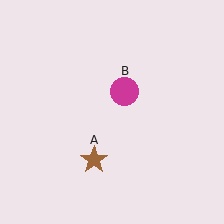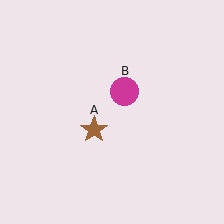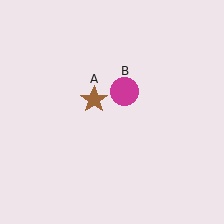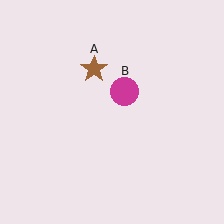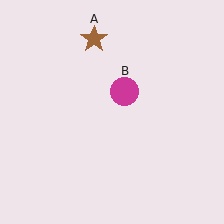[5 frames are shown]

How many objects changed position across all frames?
1 object changed position: brown star (object A).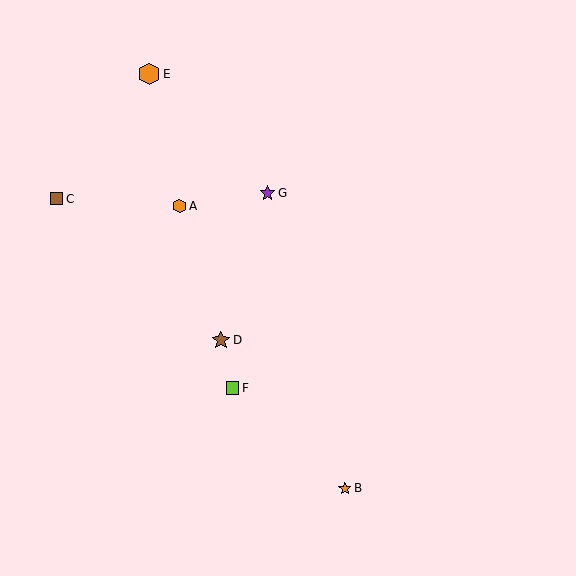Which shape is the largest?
The orange hexagon (labeled E) is the largest.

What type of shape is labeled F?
Shape F is a lime square.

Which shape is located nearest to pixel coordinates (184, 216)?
The orange hexagon (labeled A) at (180, 206) is nearest to that location.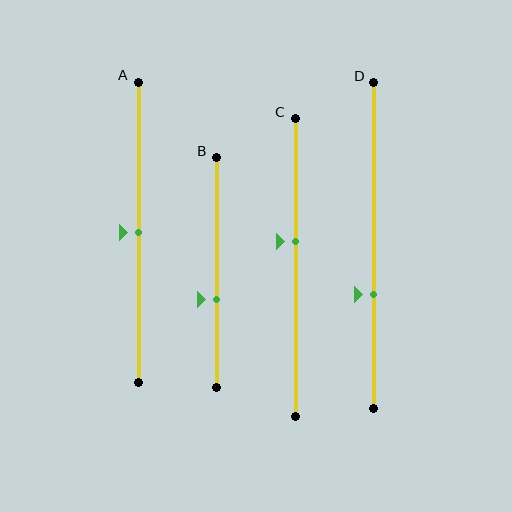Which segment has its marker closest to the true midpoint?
Segment A has its marker closest to the true midpoint.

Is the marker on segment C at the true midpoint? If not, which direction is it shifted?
No, the marker on segment C is shifted upward by about 9% of the segment length.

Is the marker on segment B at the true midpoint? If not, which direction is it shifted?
No, the marker on segment B is shifted downward by about 11% of the segment length.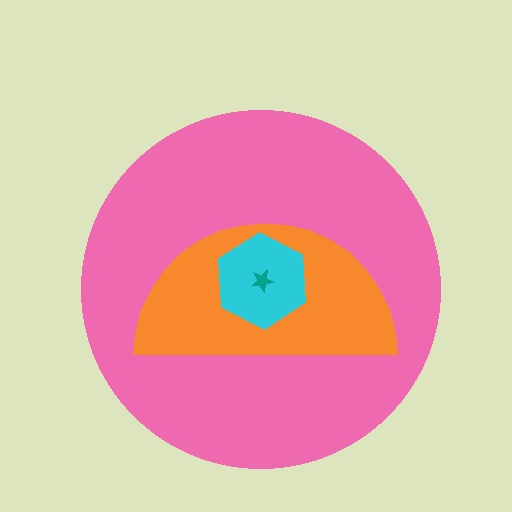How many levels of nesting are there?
4.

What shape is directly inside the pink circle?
The orange semicircle.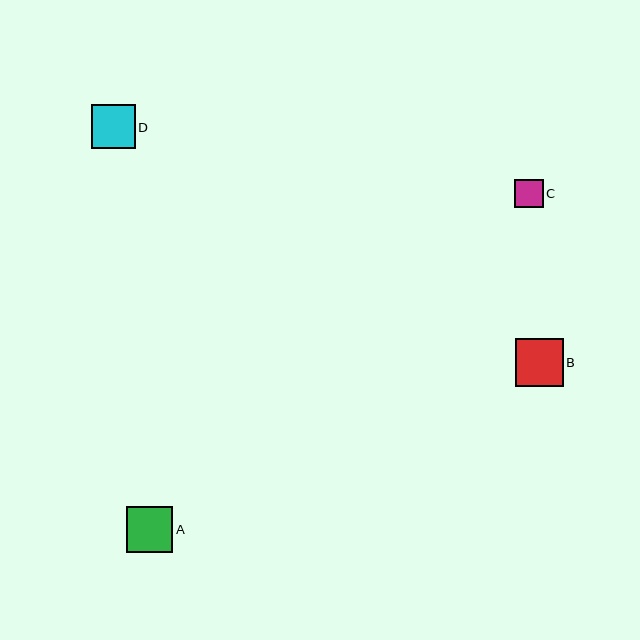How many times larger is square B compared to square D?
Square B is approximately 1.1 times the size of square D.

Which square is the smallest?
Square C is the smallest with a size of approximately 28 pixels.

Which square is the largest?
Square B is the largest with a size of approximately 48 pixels.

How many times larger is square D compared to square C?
Square D is approximately 1.5 times the size of square C.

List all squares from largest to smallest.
From largest to smallest: B, A, D, C.